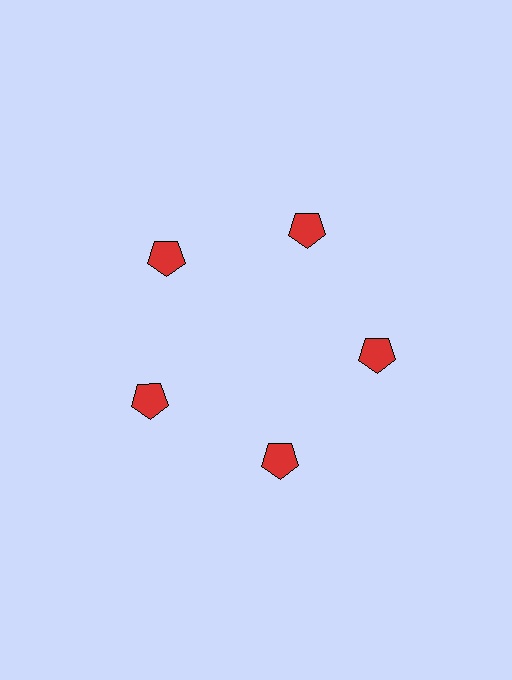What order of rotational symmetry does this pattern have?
This pattern has 5-fold rotational symmetry.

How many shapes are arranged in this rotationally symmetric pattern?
There are 5 shapes, arranged in 5 groups of 1.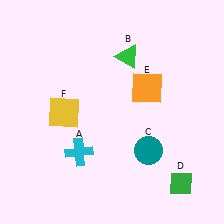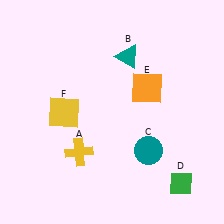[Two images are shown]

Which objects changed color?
A changed from cyan to yellow. B changed from green to teal.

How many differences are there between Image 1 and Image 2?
There are 2 differences between the two images.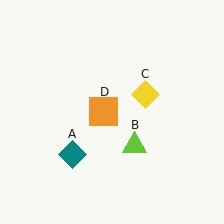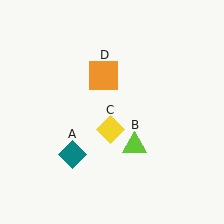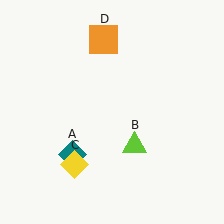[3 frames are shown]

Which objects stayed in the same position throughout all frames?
Teal diamond (object A) and lime triangle (object B) remained stationary.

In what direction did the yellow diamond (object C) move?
The yellow diamond (object C) moved down and to the left.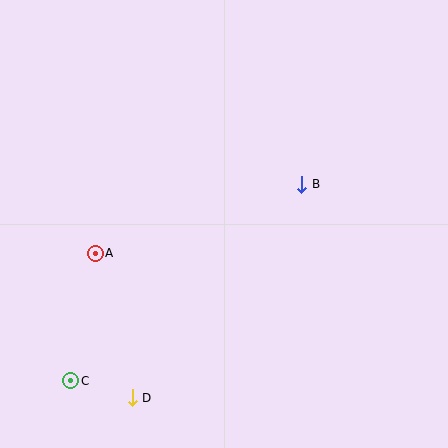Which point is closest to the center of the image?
Point B at (302, 184) is closest to the center.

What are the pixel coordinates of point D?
Point D is at (132, 398).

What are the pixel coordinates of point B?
Point B is at (302, 184).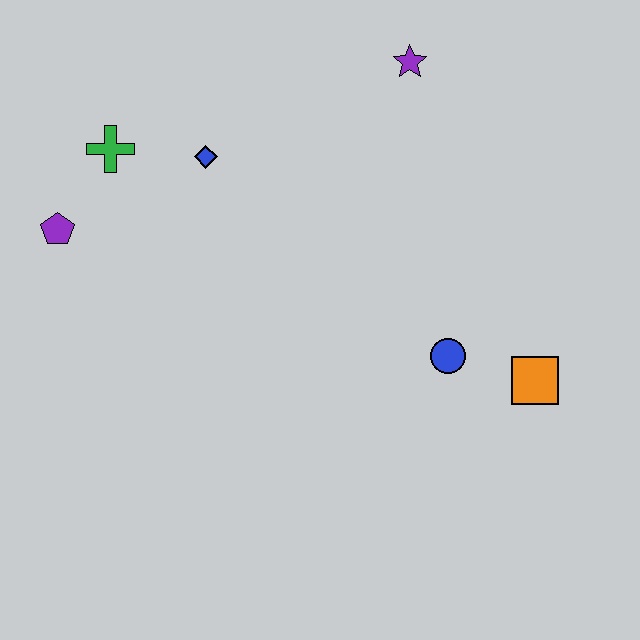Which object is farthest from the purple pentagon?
The orange square is farthest from the purple pentagon.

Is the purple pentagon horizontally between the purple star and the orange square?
No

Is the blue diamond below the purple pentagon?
No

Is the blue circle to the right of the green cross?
Yes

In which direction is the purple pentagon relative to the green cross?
The purple pentagon is below the green cross.